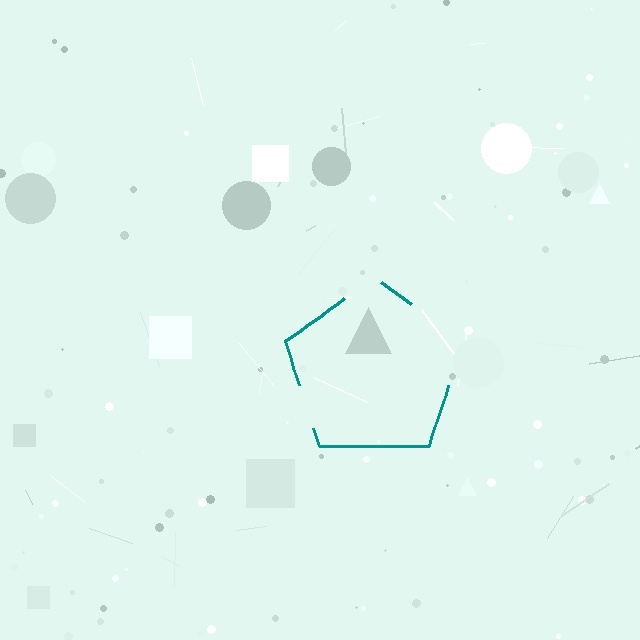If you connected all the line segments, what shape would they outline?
They would outline a pentagon.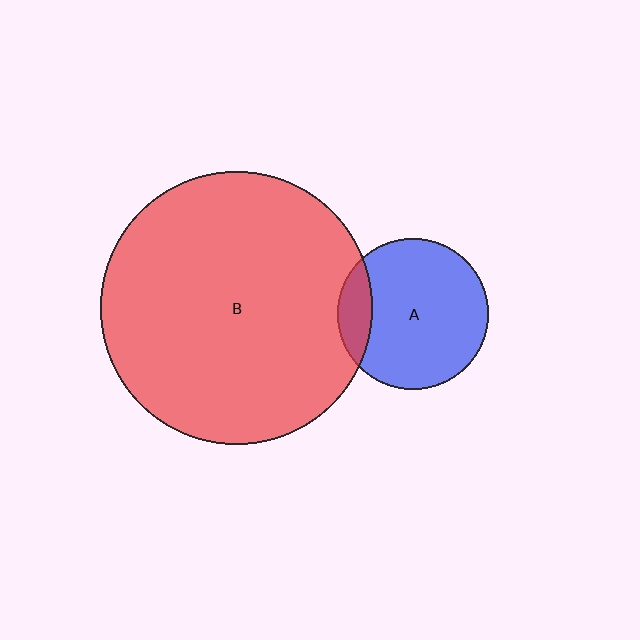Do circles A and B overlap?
Yes.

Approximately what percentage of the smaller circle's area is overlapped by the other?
Approximately 15%.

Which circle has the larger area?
Circle B (red).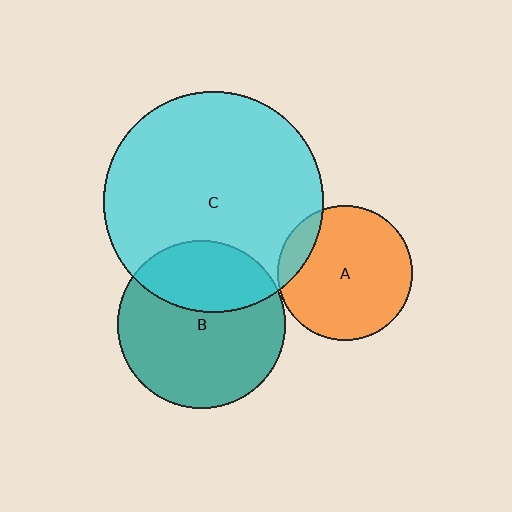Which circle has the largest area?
Circle C (cyan).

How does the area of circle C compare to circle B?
Approximately 1.7 times.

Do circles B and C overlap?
Yes.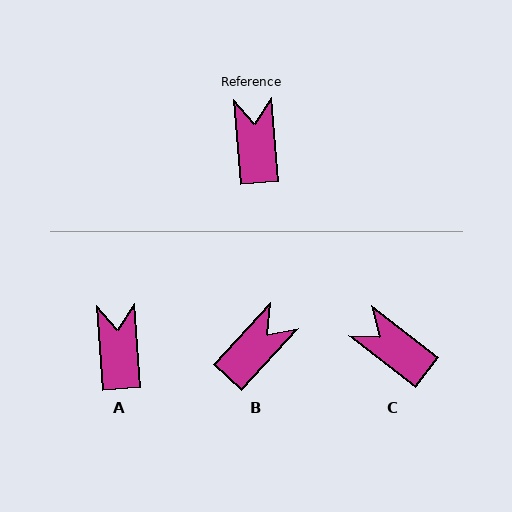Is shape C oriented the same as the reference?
No, it is off by about 48 degrees.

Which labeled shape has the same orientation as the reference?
A.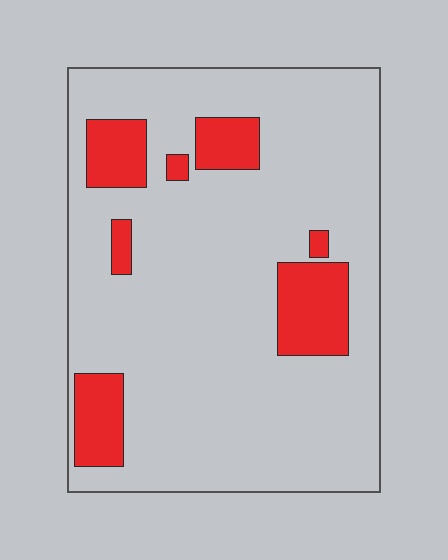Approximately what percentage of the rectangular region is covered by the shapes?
Approximately 15%.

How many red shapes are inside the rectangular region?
7.